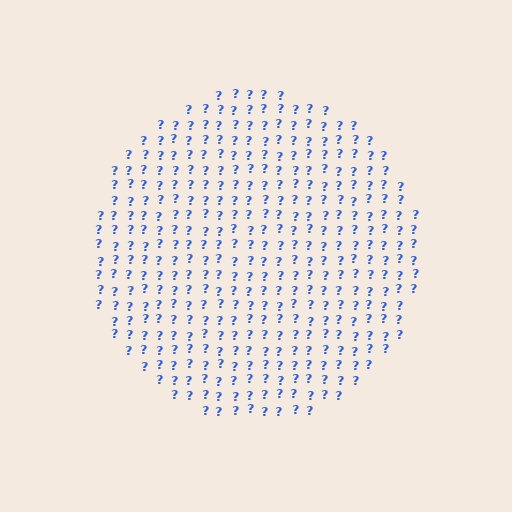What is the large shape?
The large shape is a circle.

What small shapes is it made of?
It is made of small question marks.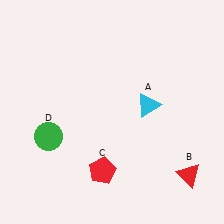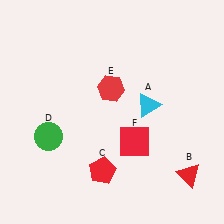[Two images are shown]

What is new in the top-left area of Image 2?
A red hexagon (E) was added in the top-left area of Image 2.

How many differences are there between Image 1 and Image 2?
There are 2 differences between the two images.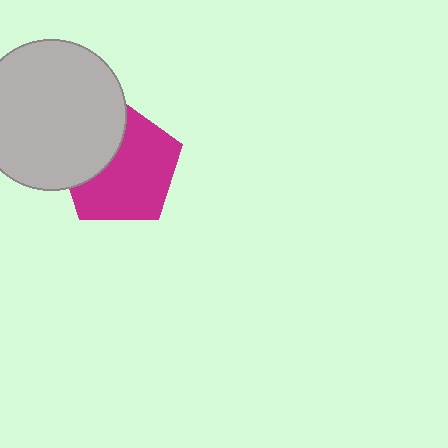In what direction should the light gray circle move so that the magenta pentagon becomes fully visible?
The light gray circle should move left. That is the shortest direction to clear the overlap and leave the magenta pentagon fully visible.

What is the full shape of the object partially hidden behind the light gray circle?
The partially hidden object is a magenta pentagon.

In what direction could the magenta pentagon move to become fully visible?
The magenta pentagon could move right. That would shift it out from behind the light gray circle entirely.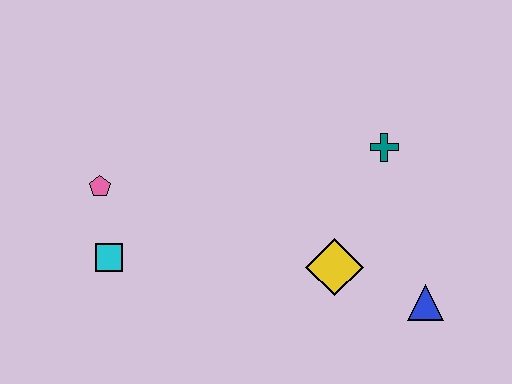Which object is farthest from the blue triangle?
The pink pentagon is farthest from the blue triangle.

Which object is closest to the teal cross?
The yellow diamond is closest to the teal cross.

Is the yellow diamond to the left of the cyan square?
No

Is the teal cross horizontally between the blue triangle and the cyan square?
Yes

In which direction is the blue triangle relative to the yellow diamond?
The blue triangle is to the right of the yellow diamond.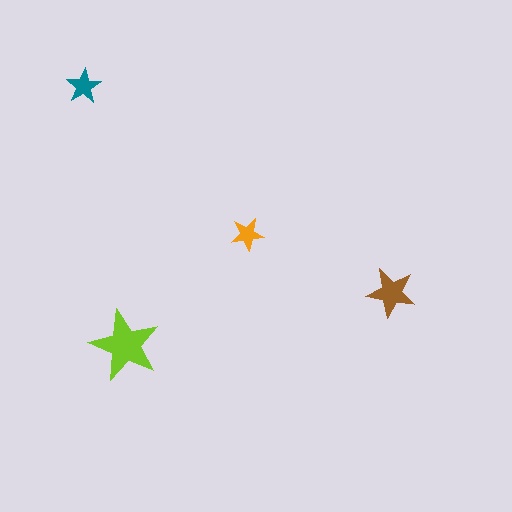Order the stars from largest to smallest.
the lime one, the brown one, the teal one, the orange one.